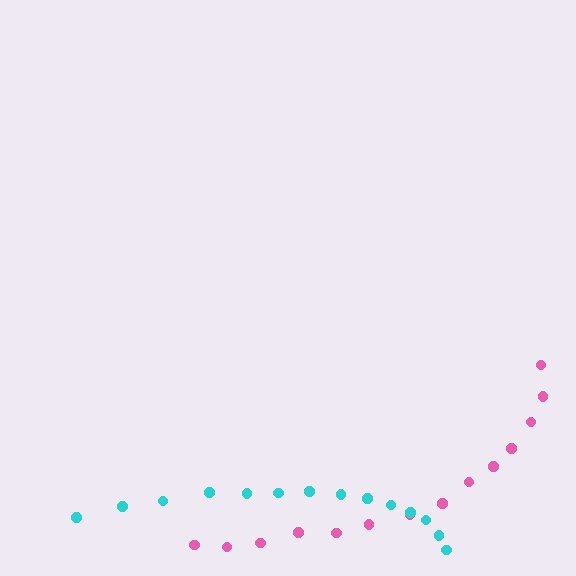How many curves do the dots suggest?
There are 2 distinct paths.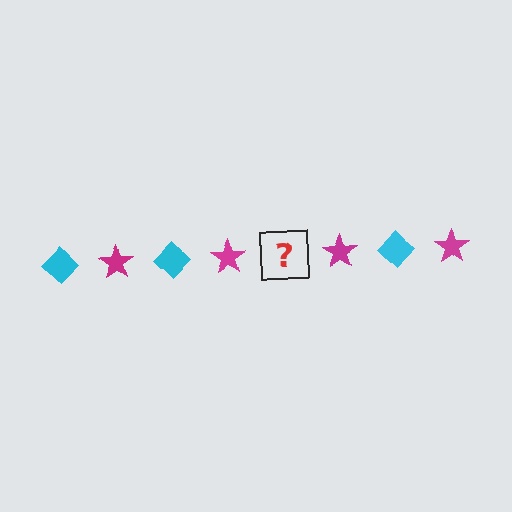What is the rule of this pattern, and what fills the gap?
The rule is that the pattern alternates between cyan diamond and magenta star. The gap should be filled with a cyan diamond.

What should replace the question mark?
The question mark should be replaced with a cyan diamond.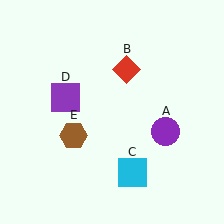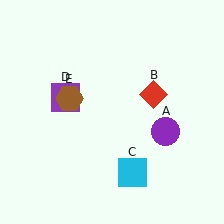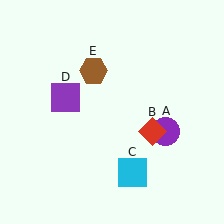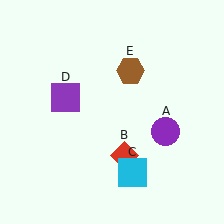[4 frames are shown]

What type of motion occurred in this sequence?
The red diamond (object B), brown hexagon (object E) rotated clockwise around the center of the scene.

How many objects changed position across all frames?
2 objects changed position: red diamond (object B), brown hexagon (object E).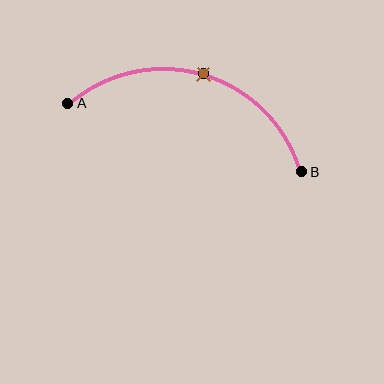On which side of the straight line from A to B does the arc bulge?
The arc bulges above the straight line connecting A and B.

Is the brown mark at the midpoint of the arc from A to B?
Yes. The brown mark lies on the arc at equal arc-length from both A and B — it is the arc midpoint.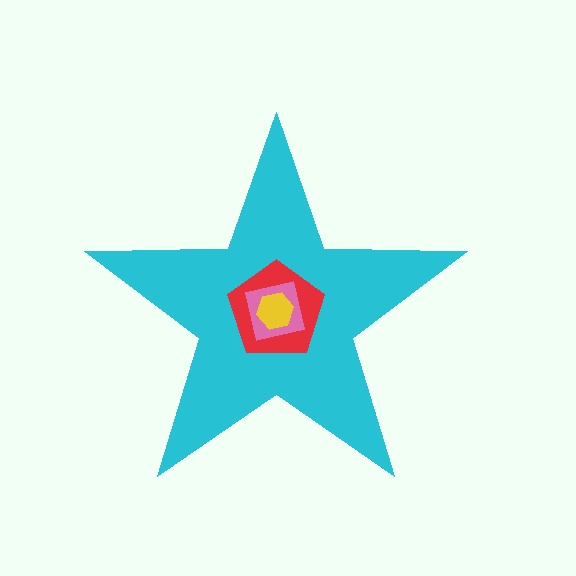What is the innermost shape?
The yellow hexagon.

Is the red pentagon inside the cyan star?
Yes.